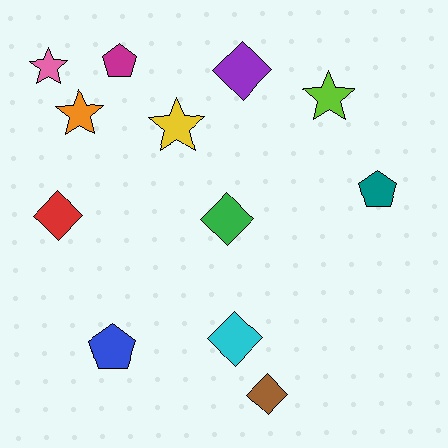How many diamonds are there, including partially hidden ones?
There are 5 diamonds.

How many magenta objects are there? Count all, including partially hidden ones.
There is 1 magenta object.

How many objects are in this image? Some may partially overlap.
There are 12 objects.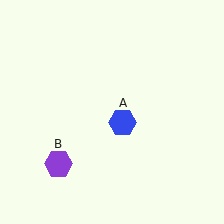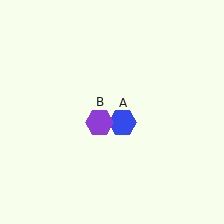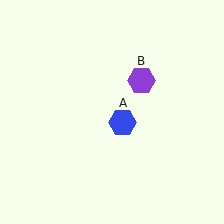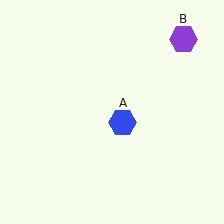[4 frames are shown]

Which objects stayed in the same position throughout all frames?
Blue hexagon (object A) remained stationary.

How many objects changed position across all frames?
1 object changed position: purple hexagon (object B).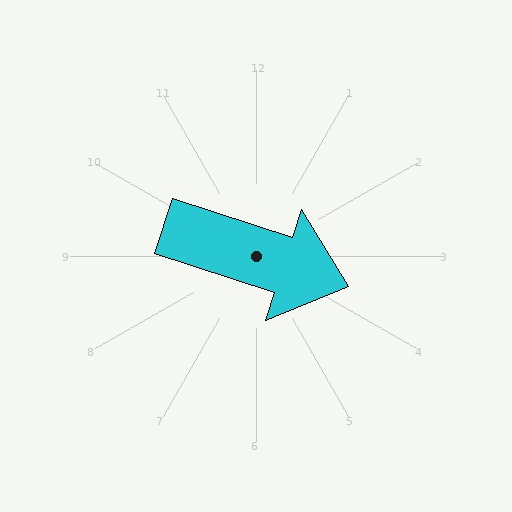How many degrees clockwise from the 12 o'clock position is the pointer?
Approximately 108 degrees.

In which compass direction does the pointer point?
East.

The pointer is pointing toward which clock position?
Roughly 4 o'clock.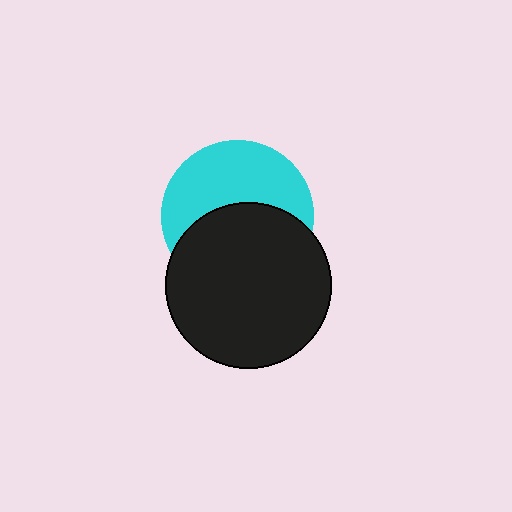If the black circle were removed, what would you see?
You would see the complete cyan circle.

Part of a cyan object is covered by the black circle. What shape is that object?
It is a circle.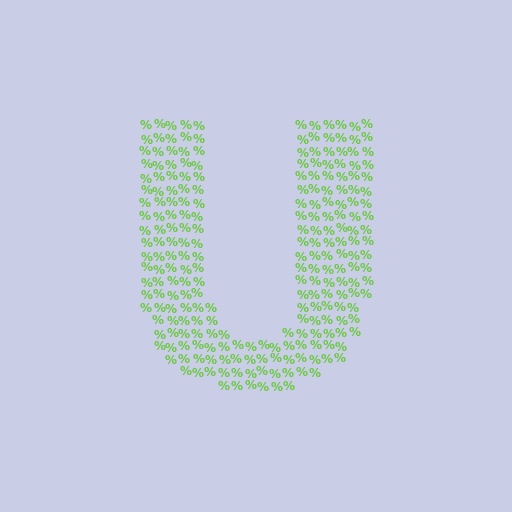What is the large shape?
The large shape is the letter U.